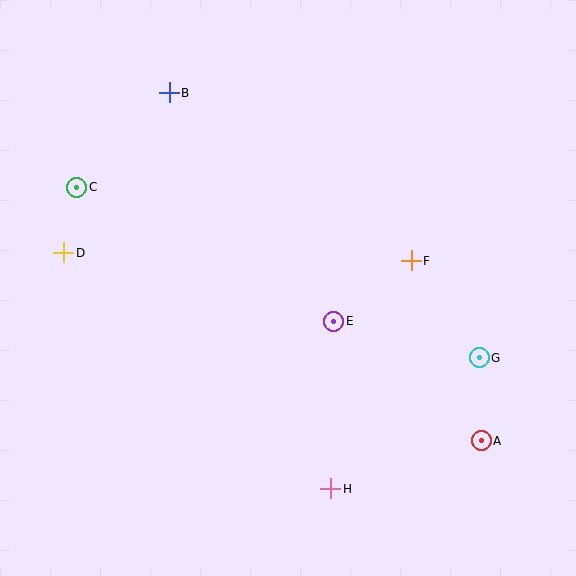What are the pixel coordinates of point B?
Point B is at (169, 93).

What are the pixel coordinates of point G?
Point G is at (479, 358).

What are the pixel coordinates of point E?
Point E is at (334, 321).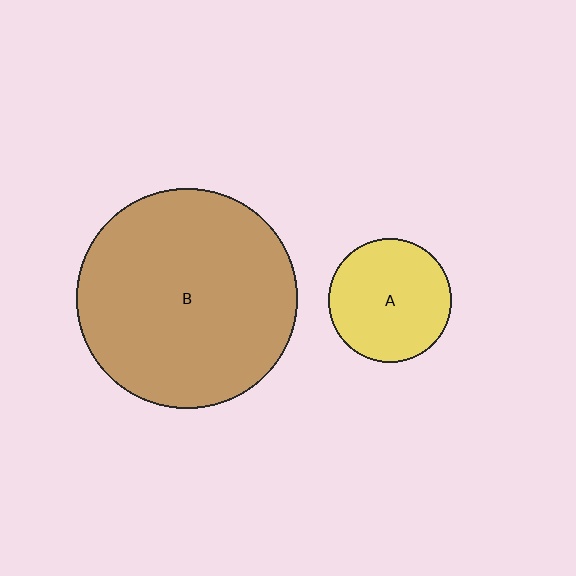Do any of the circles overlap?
No, none of the circles overlap.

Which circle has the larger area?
Circle B (brown).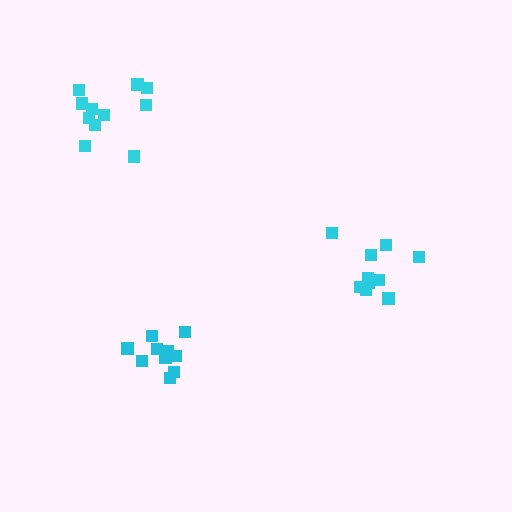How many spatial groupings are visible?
There are 3 spatial groupings.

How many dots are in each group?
Group 1: 11 dots, Group 2: 10 dots, Group 3: 11 dots (32 total).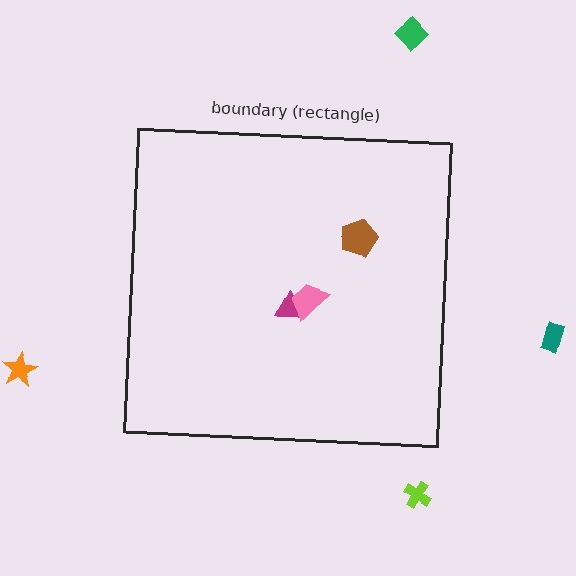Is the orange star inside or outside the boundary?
Outside.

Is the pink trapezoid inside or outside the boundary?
Inside.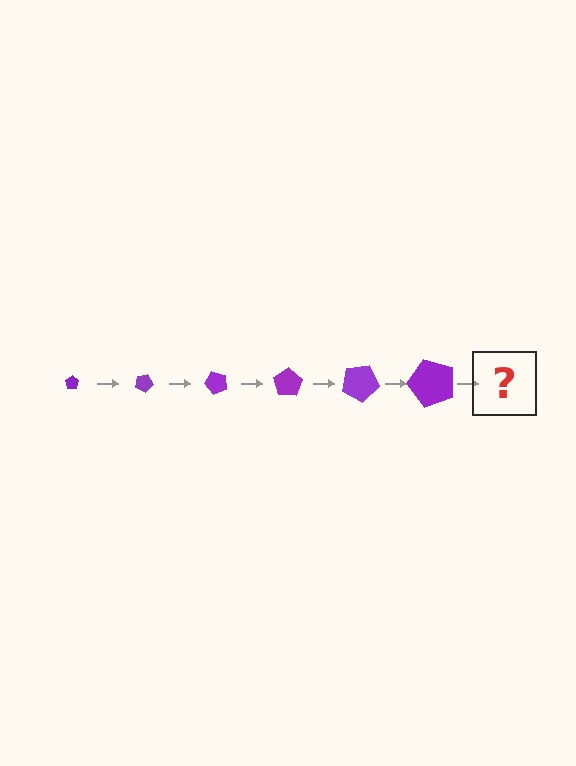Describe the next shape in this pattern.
It should be a pentagon, larger than the previous one and rotated 150 degrees from the start.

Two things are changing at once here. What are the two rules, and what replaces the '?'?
The two rules are that the pentagon grows larger each step and it rotates 25 degrees each step. The '?' should be a pentagon, larger than the previous one and rotated 150 degrees from the start.